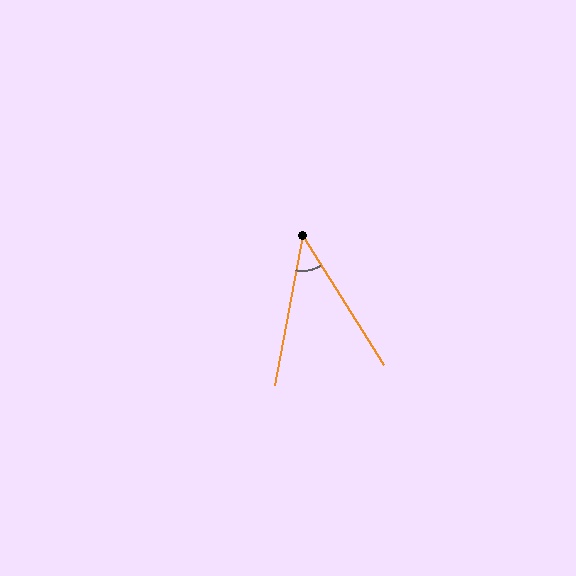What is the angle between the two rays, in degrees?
Approximately 43 degrees.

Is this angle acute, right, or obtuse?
It is acute.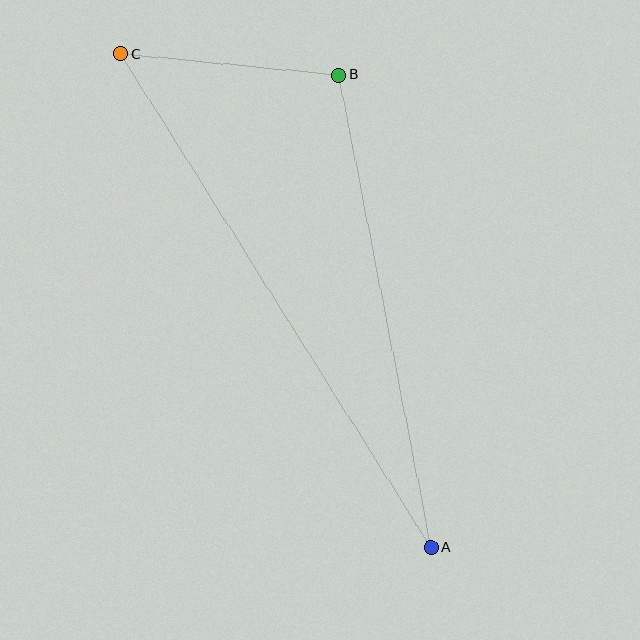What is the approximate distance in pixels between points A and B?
The distance between A and B is approximately 482 pixels.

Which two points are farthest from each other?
Points A and C are farthest from each other.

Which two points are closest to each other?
Points B and C are closest to each other.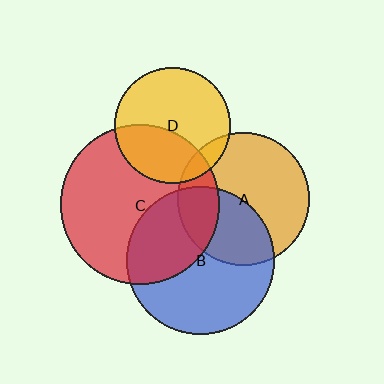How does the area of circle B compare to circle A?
Approximately 1.2 times.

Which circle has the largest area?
Circle C (red).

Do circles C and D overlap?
Yes.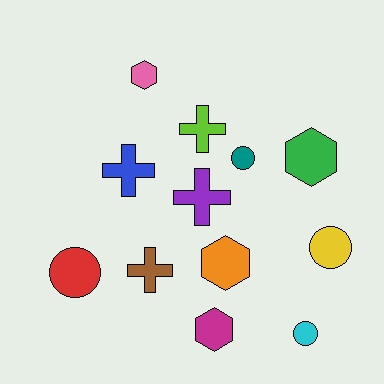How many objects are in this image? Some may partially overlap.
There are 12 objects.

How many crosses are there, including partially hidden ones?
There are 4 crosses.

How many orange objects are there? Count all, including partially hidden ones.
There is 1 orange object.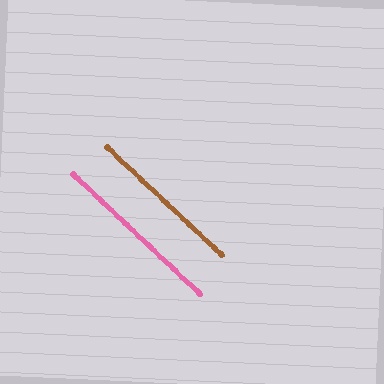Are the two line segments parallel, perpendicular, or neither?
Parallel — their directions differ by only 0.0°.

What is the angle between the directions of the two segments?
Approximately 0 degrees.